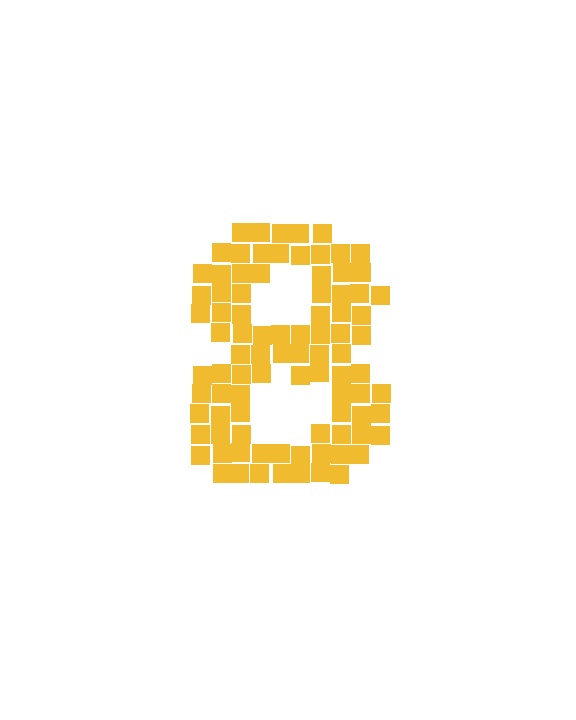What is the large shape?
The large shape is the digit 8.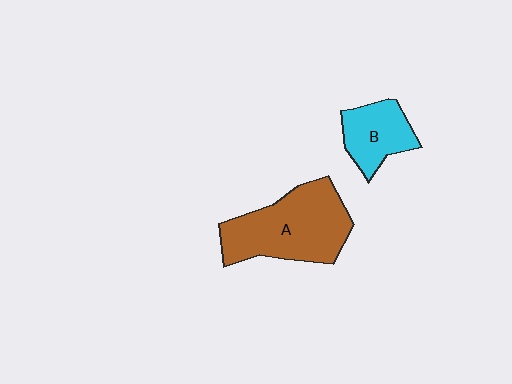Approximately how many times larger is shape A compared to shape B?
Approximately 2.0 times.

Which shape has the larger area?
Shape A (brown).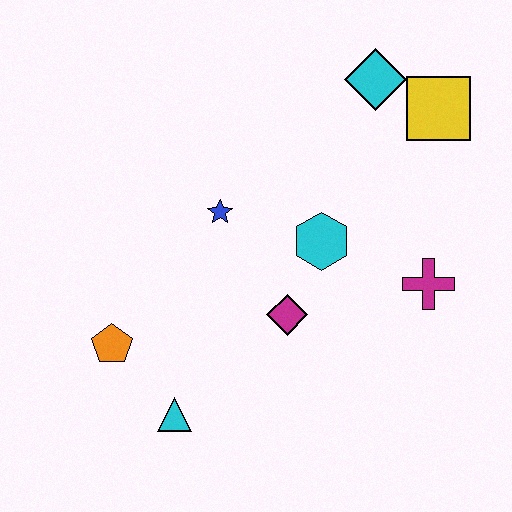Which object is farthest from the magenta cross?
The orange pentagon is farthest from the magenta cross.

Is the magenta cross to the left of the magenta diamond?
No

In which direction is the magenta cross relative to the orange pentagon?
The magenta cross is to the right of the orange pentagon.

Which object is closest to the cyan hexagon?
The magenta diamond is closest to the cyan hexagon.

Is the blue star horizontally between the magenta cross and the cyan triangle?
Yes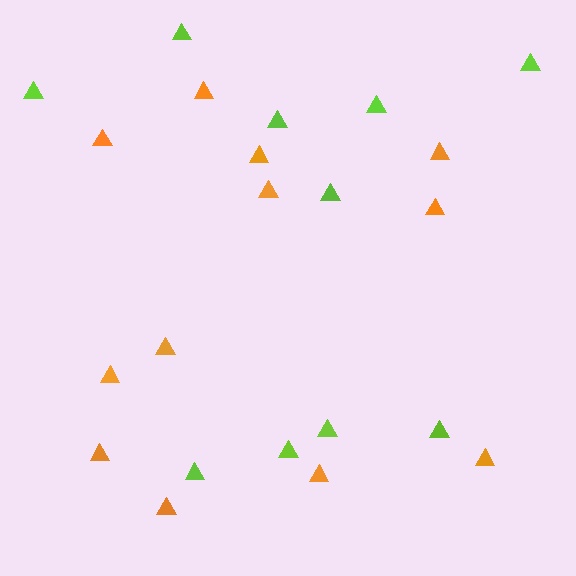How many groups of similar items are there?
There are 2 groups: one group of orange triangles (12) and one group of lime triangles (10).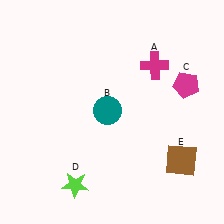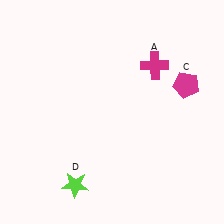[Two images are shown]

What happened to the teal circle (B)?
The teal circle (B) was removed in Image 2. It was in the top-left area of Image 1.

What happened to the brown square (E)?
The brown square (E) was removed in Image 2. It was in the bottom-right area of Image 1.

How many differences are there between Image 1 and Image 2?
There are 2 differences between the two images.